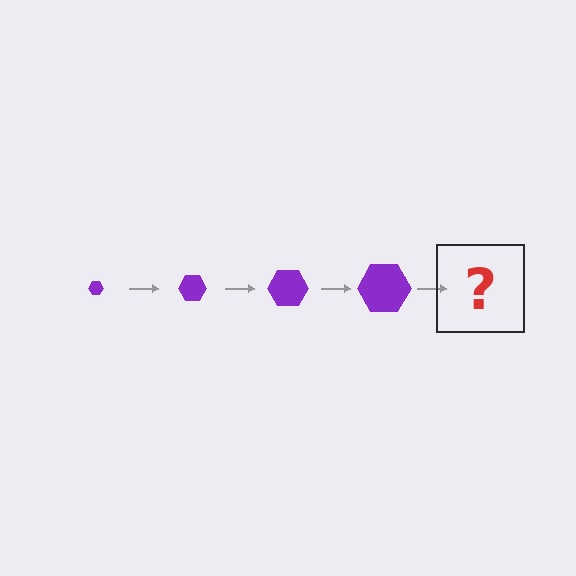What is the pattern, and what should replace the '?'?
The pattern is that the hexagon gets progressively larger each step. The '?' should be a purple hexagon, larger than the previous one.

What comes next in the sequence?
The next element should be a purple hexagon, larger than the previous one.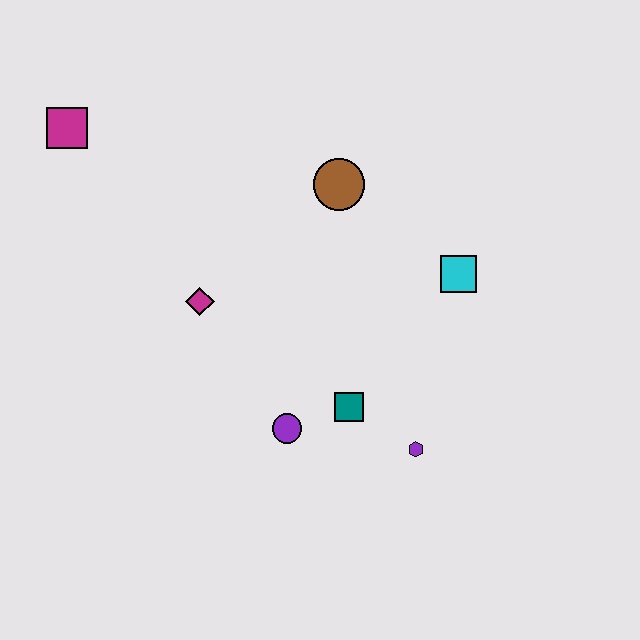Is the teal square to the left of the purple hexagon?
Yes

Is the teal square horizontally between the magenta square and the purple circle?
No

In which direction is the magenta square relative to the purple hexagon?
The magenta square is to the left of the purple hexagon.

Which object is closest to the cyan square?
The brown circle is closest to the cyan square.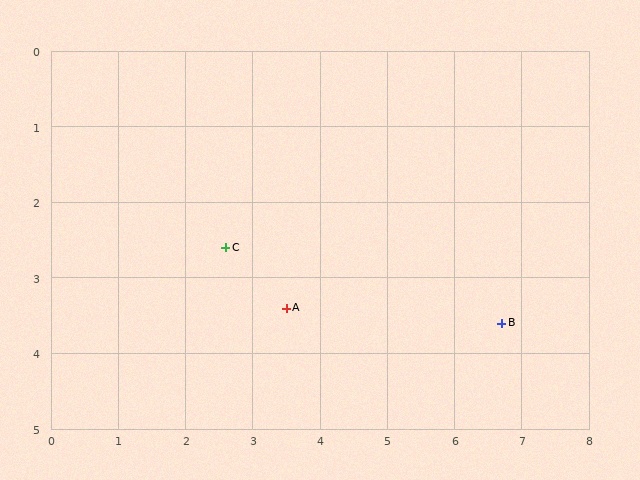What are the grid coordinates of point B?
Point B is at approximately (6.7, 3.6).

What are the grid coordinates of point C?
Point C is at approximately (2.6, 2.6).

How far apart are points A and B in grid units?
Points A and B are about 3.2 grid units apart.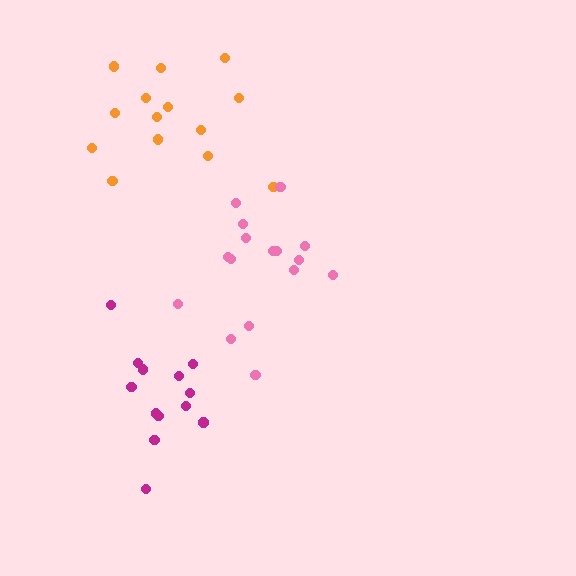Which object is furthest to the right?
The pink cluster is rightmost.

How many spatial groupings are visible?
There are 3 spatial groupings.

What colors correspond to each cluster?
The clusters are colored: orange, pink, magenta.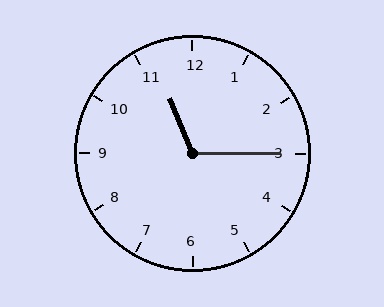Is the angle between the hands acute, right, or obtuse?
It is obtuse.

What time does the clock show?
11:15.